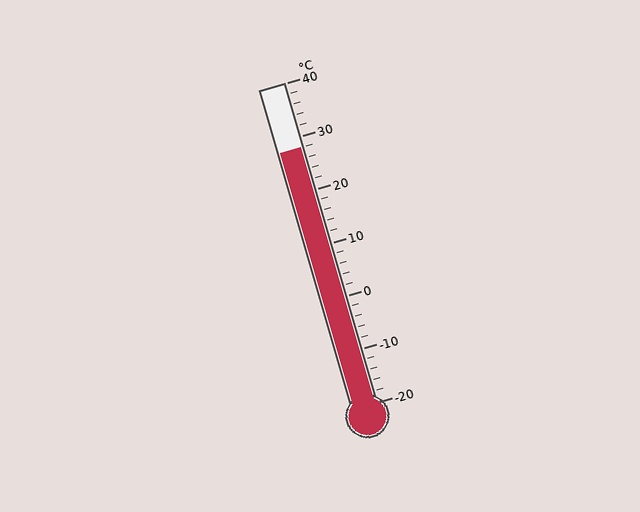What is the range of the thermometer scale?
The thermometer scale ranges from -20°C to 40°C.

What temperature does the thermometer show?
The thermometer shows approximately 28°C.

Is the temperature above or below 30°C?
The temperature is below 30°C.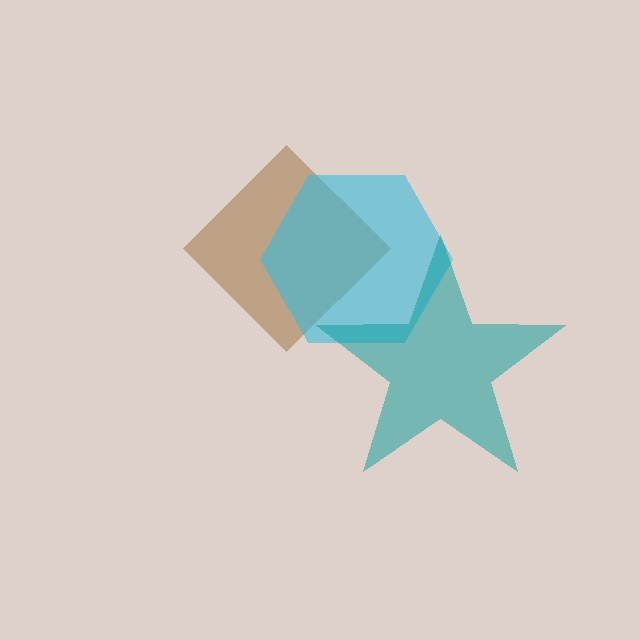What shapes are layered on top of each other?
The layered shapes are: a brown diamond, a cyan hexagon, a teal star.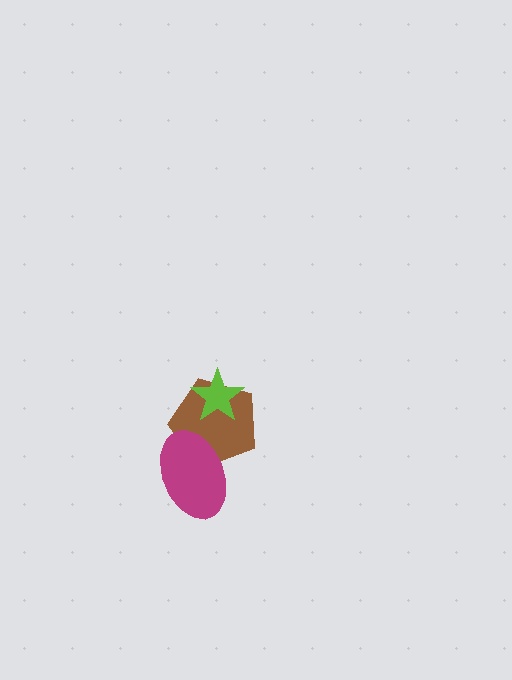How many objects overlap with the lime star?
1 object overlaps with the lime star.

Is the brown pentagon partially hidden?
Yes, it is partially covered by another shape.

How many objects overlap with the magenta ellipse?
1 object overlaps with the magenta ellipse.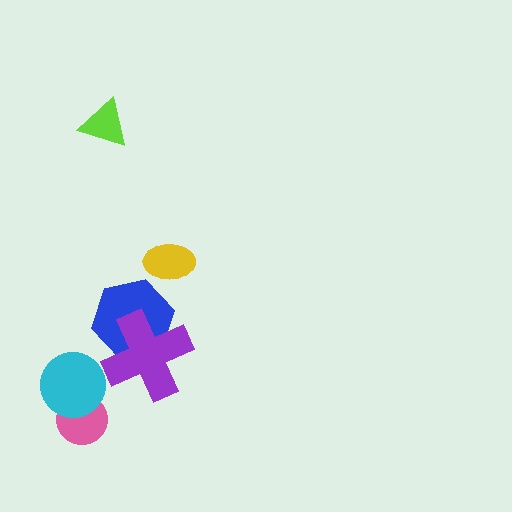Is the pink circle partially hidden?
Yes, it is partially covered by another shape.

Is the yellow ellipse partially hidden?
No, no other shape covers it.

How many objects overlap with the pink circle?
1 object overlaps with the pink circle.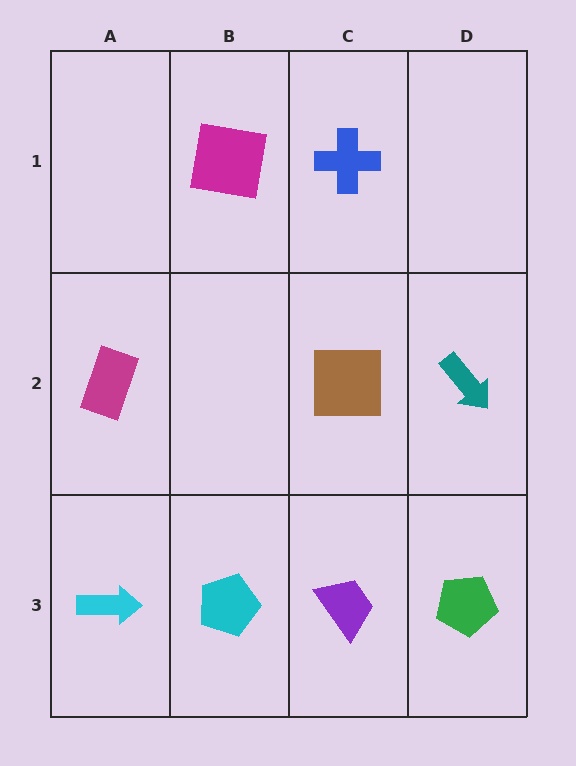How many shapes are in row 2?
3 shapes.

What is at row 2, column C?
A brown square.